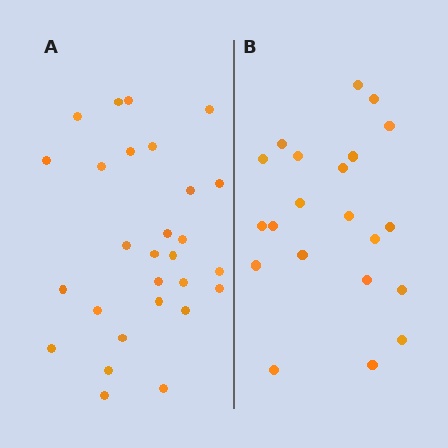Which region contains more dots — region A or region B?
Region A (the left region) has more dots.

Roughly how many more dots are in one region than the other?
Region A has roughly 8 or so more dots than region B.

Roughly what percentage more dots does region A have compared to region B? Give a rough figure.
About 35% more.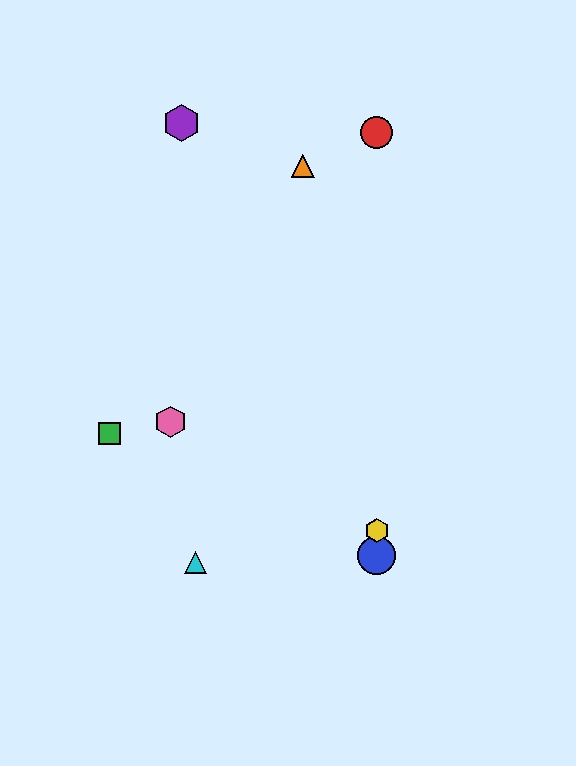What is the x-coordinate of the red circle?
The red circle is at x≈377.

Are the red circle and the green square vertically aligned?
No, the red circle is at x≈377 and the green square is at x≈109.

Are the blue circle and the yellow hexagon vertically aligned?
Yes, both are at x≈377.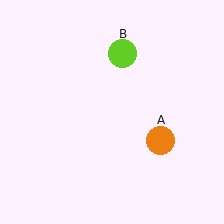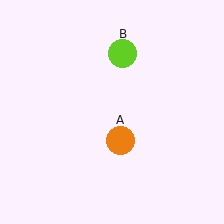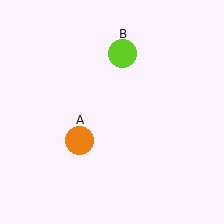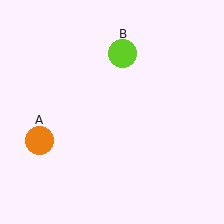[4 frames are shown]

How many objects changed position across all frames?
1 object changed position: orange circle (object A).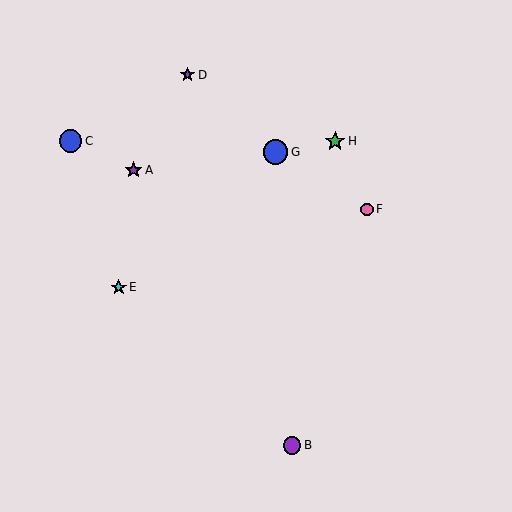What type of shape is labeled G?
Shape G is a blue circle.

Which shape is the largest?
The blue circle (labeled G) is the largest.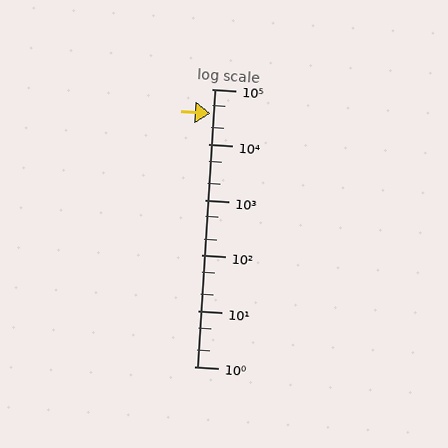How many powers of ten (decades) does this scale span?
The scale spans 5 decades, from 1 to 100000.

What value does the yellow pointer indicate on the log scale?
The pointer indicates approximately 36000.